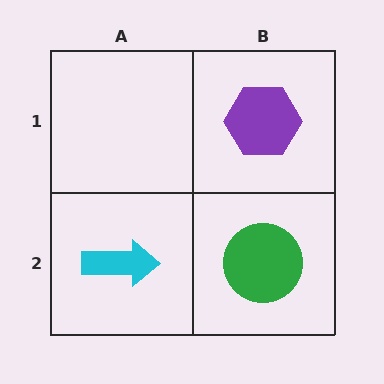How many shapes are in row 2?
2 shapes.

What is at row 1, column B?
A purple hexagon.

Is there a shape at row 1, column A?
No, that cell is empty.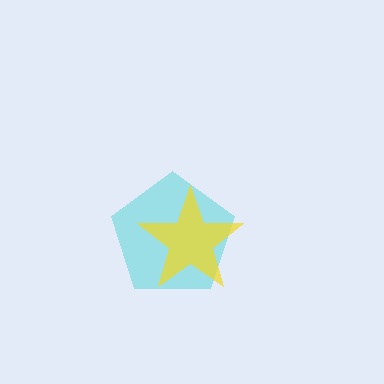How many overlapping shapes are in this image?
There are 2 overlapping shapes in the image.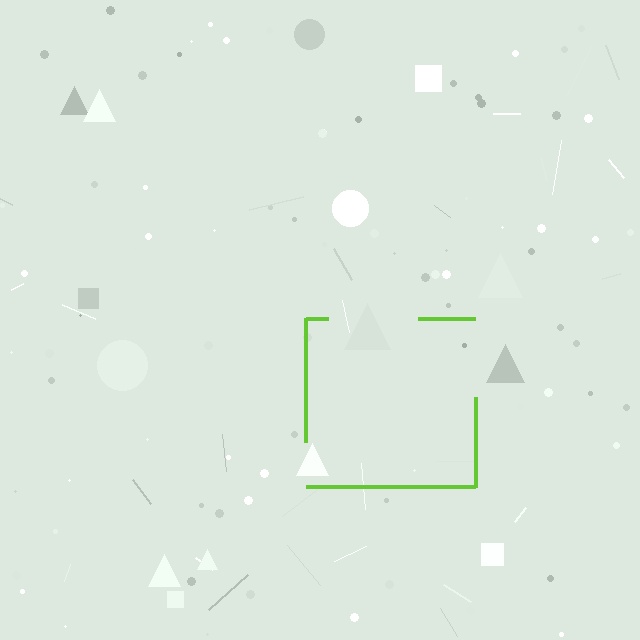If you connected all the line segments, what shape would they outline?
They would outline a square.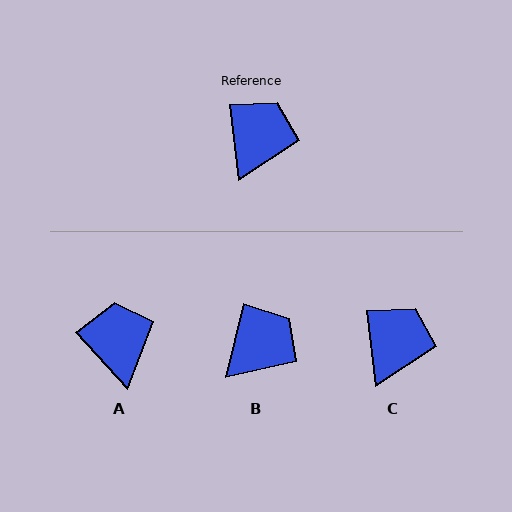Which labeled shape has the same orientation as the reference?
C.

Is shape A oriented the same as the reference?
No, it is off by about 35 degrees.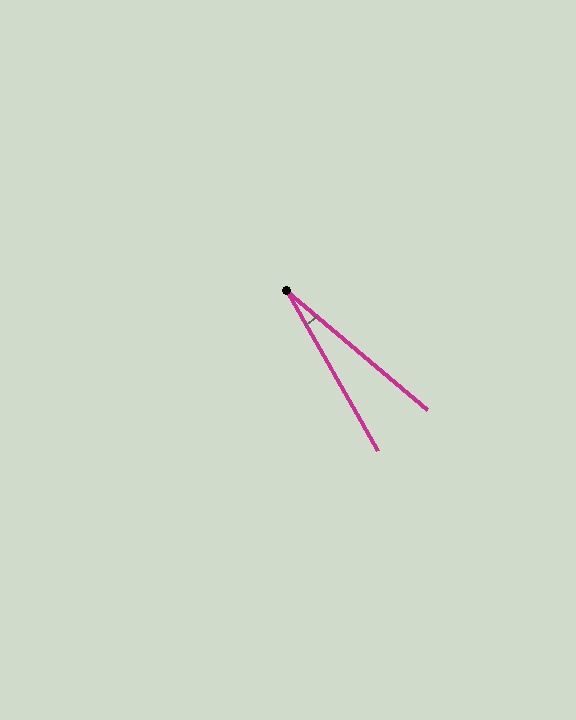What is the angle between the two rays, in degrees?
Approximately 20 degrees.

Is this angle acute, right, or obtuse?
It is acute.